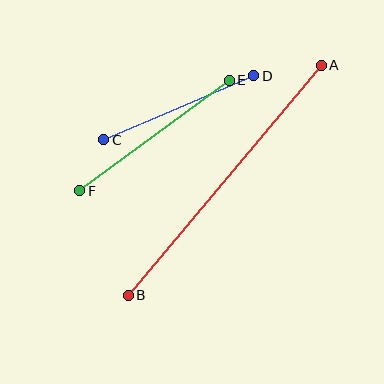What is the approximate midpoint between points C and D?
The midpoint is at approximately (179, 108) pixels.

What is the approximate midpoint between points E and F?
The midpoint is at approximately (155, 136) pixels.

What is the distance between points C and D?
The distance is approximately 163 pixels.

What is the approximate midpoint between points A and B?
The midpoint is at approximately (225, 180) pixels.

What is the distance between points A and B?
The distance is approximately 301 pixels.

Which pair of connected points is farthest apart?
Points A and B are farthest apart.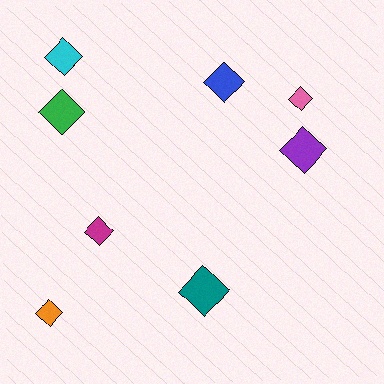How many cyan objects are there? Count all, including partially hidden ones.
There is 1 cyan object.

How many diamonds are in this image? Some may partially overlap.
There are 8 diamonds.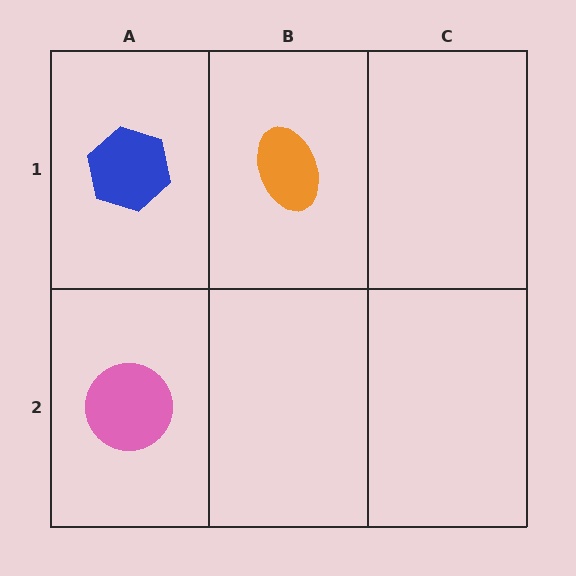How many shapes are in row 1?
2 shapes.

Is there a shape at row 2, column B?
No, that cell is empty.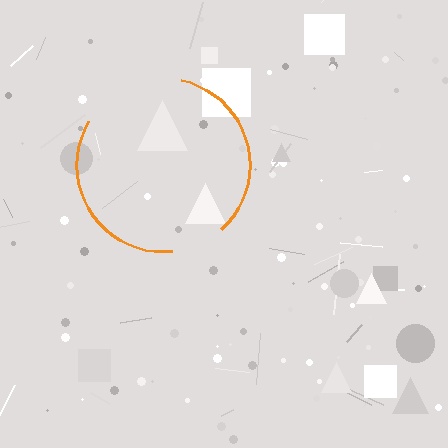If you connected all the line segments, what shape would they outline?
They would outline a circle.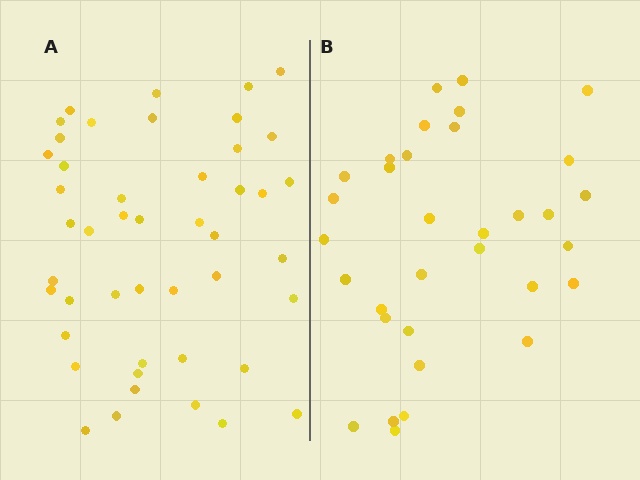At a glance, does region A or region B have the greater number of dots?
Region A (the left region) has more dots.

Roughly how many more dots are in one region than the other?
Region A has approximately 15 more dots than region B.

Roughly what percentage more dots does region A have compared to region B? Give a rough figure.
About 40% more.